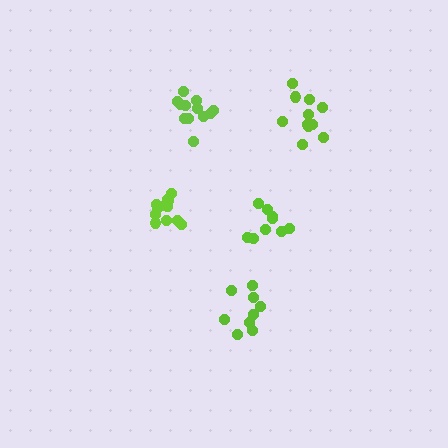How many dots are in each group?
Group 1: 12 dots, Group 2: 12 dots, Group 3: 9 dots, Group 4: 11 dots, Group 5: 9 dots (53 total).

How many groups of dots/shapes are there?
There are 5 groups.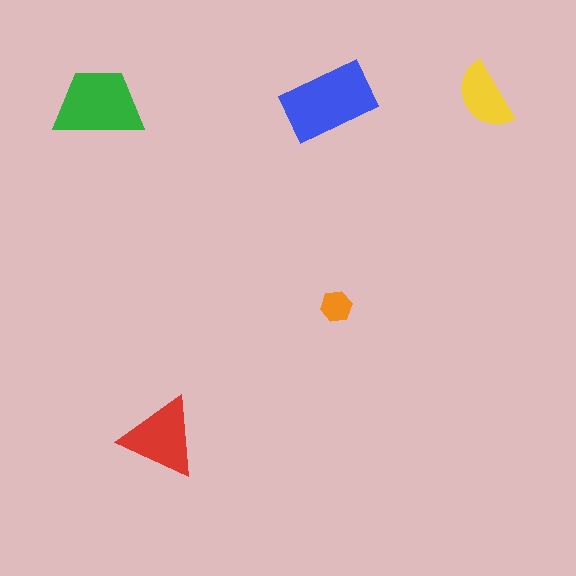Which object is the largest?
The blue rectangle.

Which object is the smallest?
The orange hexagon.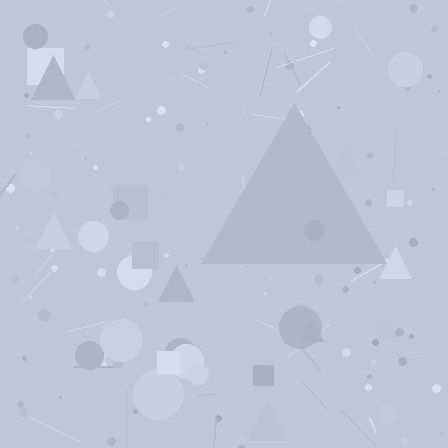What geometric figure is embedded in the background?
A triangle is embedded in the background.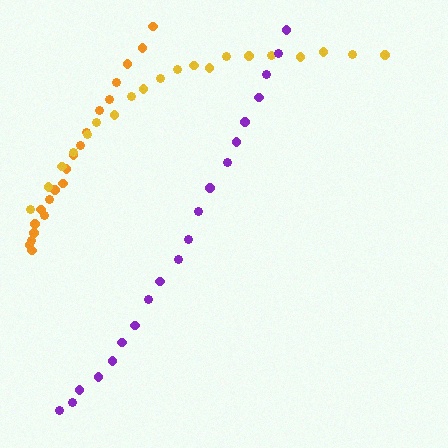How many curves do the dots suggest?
There are 3 distinct paths.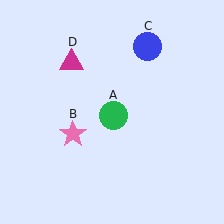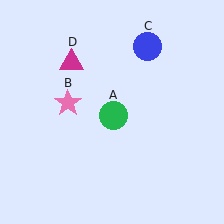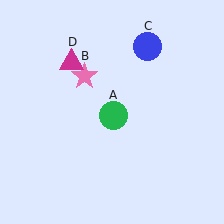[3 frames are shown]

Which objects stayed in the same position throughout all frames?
Green circle (object A) and blue circle (object C) and magenta triangle (object D) remained stationary.